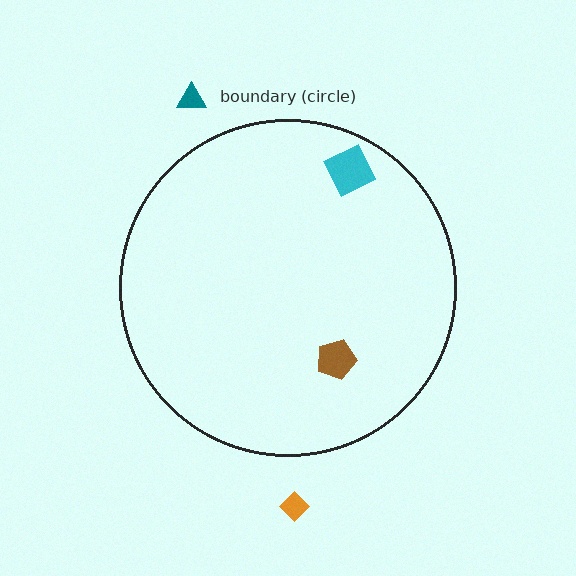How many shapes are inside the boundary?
2 inside, 2 outside.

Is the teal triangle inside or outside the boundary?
Outside.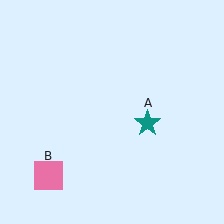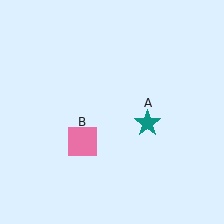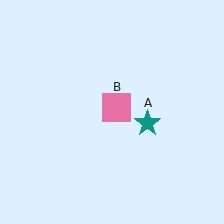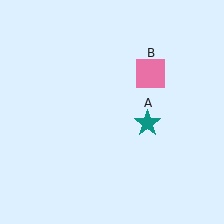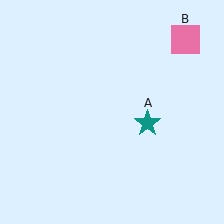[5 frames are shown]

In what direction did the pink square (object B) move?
The pink square (object B) moved up and to the right.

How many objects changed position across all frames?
1 object changed position: pink square (object B).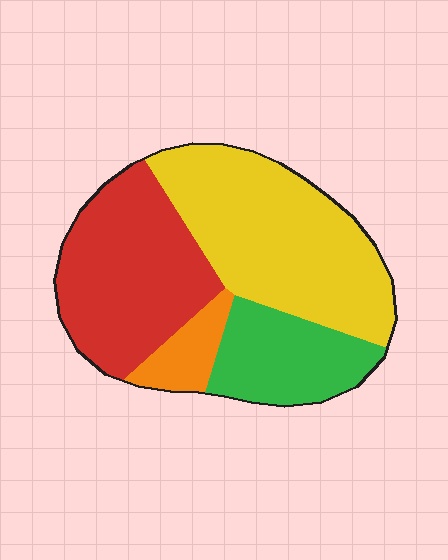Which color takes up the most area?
Yellow, at roughly 40%.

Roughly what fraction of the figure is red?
Red covers about 35% of the figure.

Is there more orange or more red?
Red.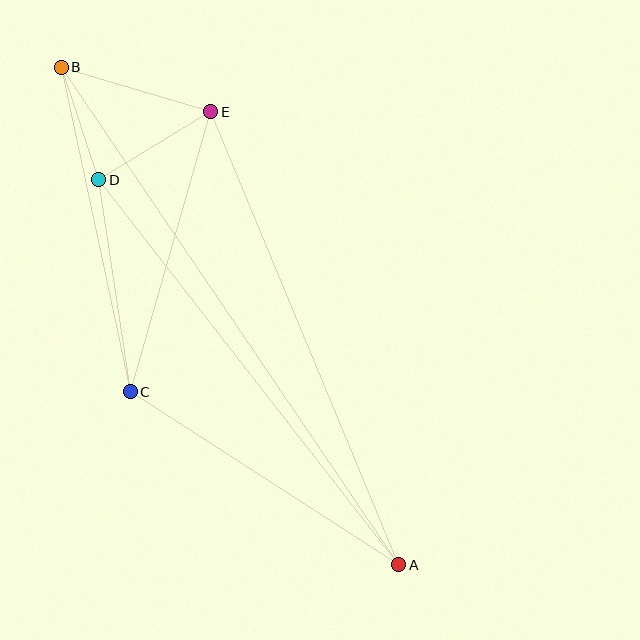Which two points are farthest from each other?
Points A and B are farthest from each other.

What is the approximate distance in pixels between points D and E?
The distance between D and E is approximately 131 pixels.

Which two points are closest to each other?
Points B and D are closest to each other.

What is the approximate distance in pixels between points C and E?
The distance between C and E is approximately 291 pixels.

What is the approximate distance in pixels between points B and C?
The distance between B and C is approximately 332 pixels.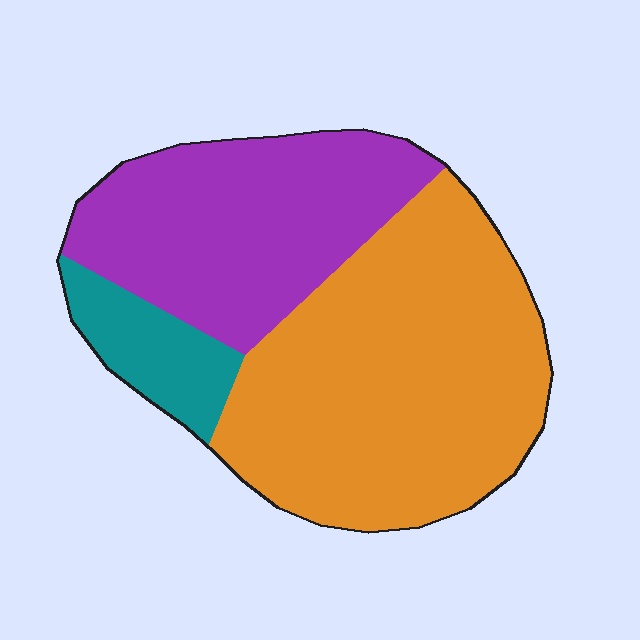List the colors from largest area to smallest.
From largest to smallest: orange, purple, teal.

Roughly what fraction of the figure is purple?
Purple covers around 35% of the figure.